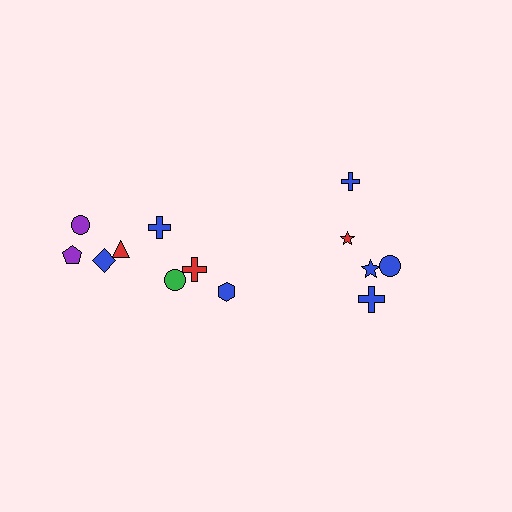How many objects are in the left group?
There are 8 objects.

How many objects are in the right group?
There are 5 objects.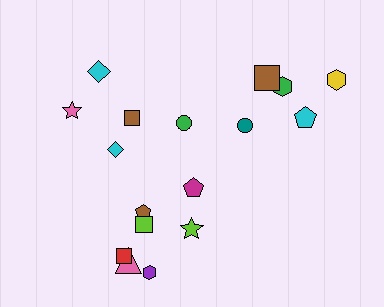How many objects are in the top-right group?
There are 6 objects.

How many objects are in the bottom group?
There are 7 objects.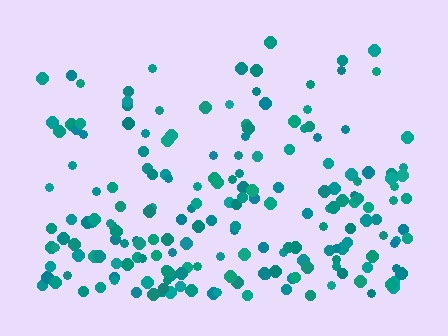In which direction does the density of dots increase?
From top to bottom, with the bottom side densest.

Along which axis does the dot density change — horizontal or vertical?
Vertical.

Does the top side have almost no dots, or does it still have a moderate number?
Still a moderate number, just noticeably fewer than the bottom.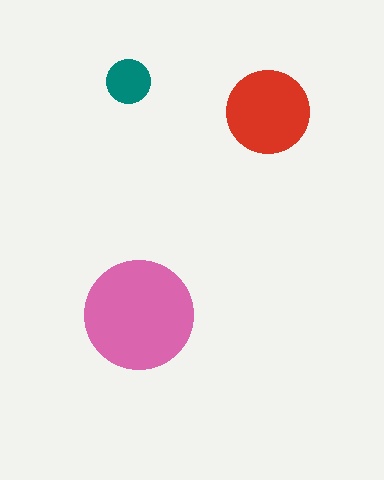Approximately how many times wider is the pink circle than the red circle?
About 1.5 times wider.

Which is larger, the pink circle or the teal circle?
The pink one.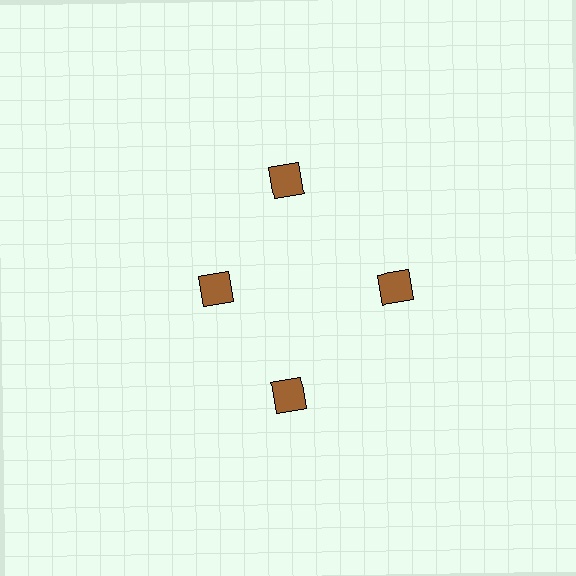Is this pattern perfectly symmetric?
No. The 4 brown squares are arranged in a ring, but one element near the 9 o'clock position is pulled inward toward the center, breaking the 4-fold rotational symmetry.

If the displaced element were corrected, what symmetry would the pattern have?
It would have 4-fold rotational symmetry — the pattern would map onto itself every 90 degrees.